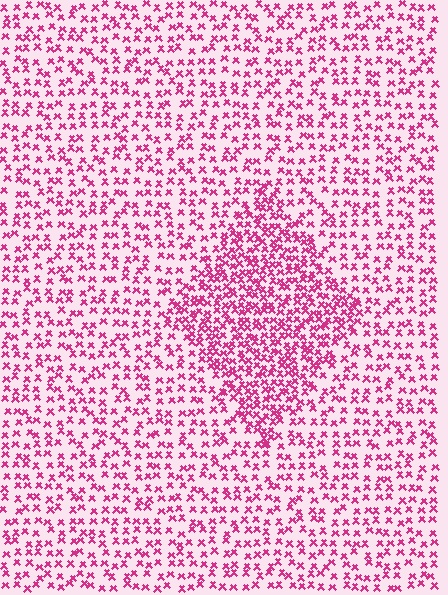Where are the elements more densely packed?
The elements are more densely packed inside the diamond boundary.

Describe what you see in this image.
The image contains small magenta elements arranged at two different densities. A diamond-shaped region is visible where the elements are more densely packed than the surrounding area.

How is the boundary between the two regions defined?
The boundary is defined by a change in element density (approximately 1.9x ratio). All elements are the same color, size, and shape.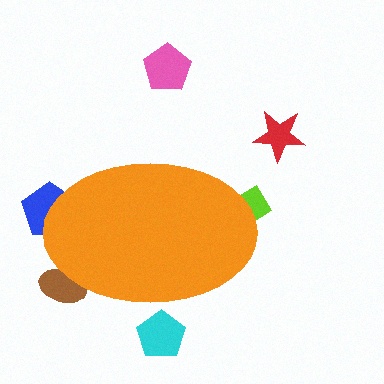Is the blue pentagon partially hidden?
Yes, the blue pentagon is partially hidden behind the orange ellipse.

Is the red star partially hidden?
No, the red star is fully visible.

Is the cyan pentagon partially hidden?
Yes, the cyan pentagon is partially hidden behind the orange ellipse.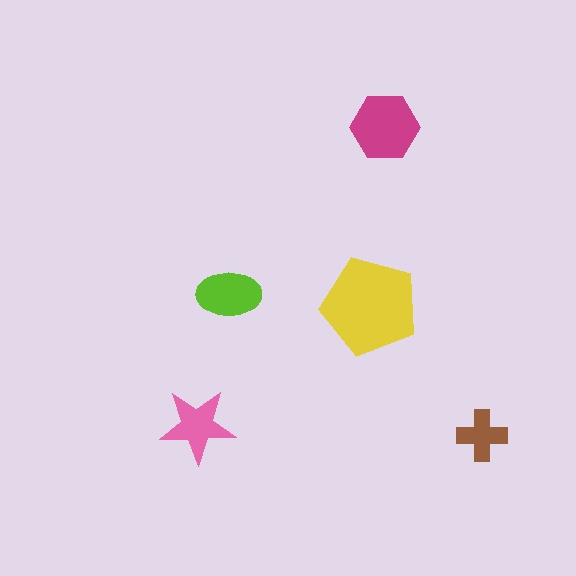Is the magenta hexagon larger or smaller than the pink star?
Larger.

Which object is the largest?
The yellow pentagon.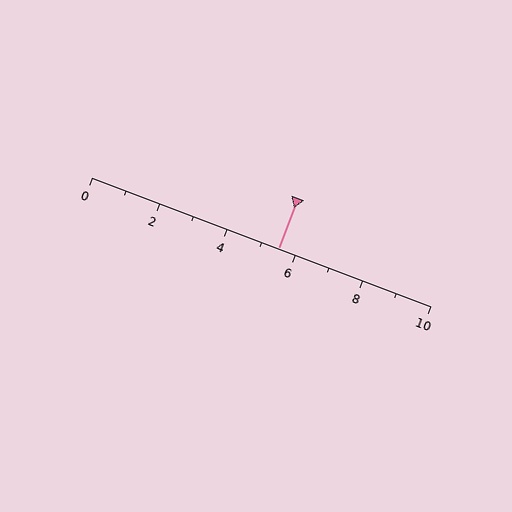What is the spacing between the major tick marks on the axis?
The major ticks are spaced 2 apart.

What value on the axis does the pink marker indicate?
The marker indicates approximately 5.5.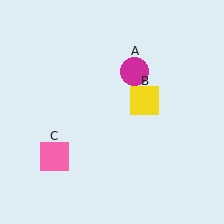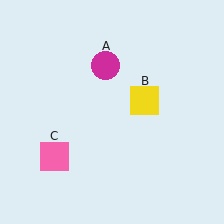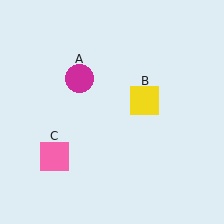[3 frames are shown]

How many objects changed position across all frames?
1 object changed position: magenta circle (object A).